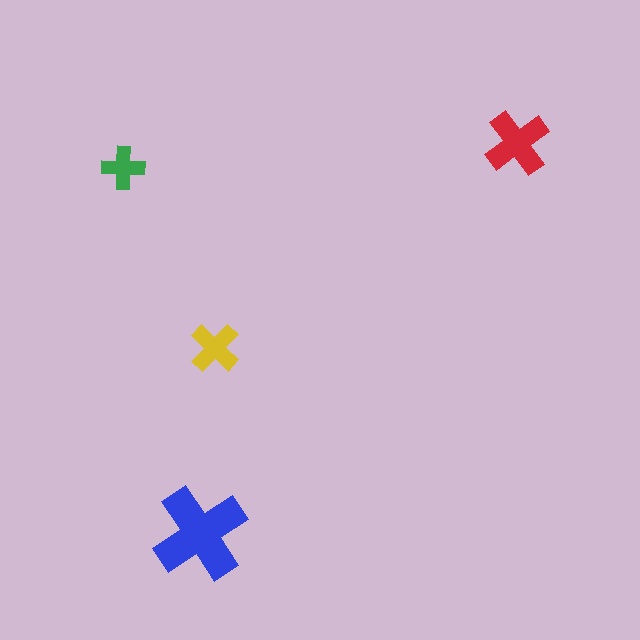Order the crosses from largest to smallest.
the blue one, the red one, the yellow one, the green one.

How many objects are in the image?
There are 4 objects in the image.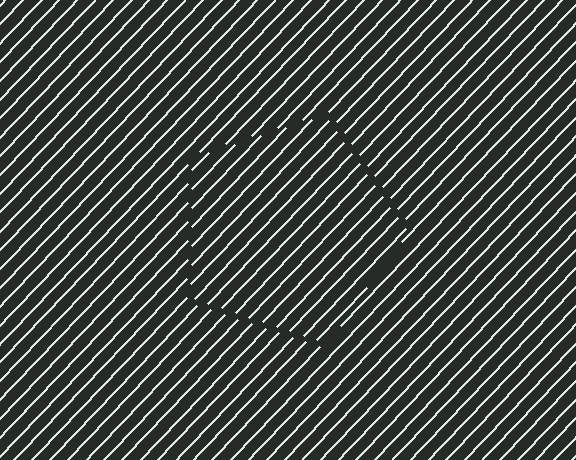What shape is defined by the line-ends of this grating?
An illusory pentagon. The interior of the shape contains the same grating, shifted by half a period — the contour is defined by the phase discontinuity where line-ends from the inner and outer gratings abut.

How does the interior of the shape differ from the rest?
The interior of the shape contains the same grating, shifted by half a period — the contour is defined by the phase discontinuity where line-ends from the inner and outer gratings abut.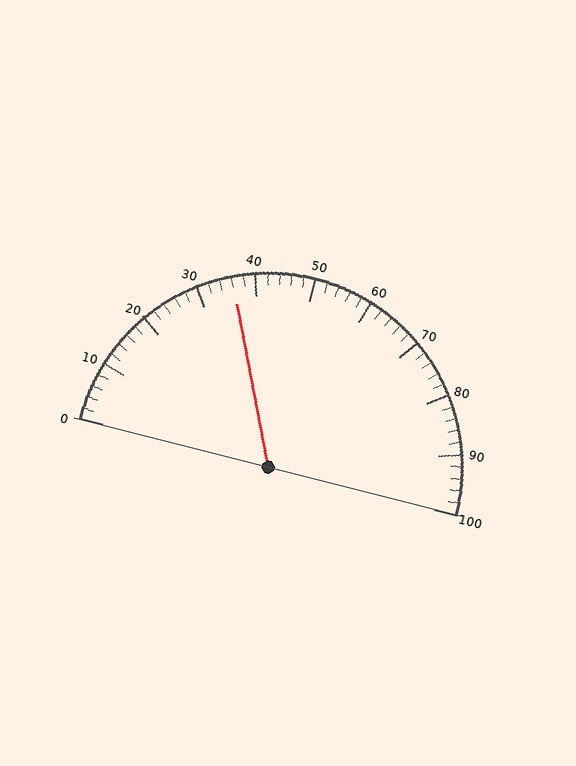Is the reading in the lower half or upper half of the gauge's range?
The reading is in the lower half of the range (0 to 100).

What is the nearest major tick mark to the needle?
The nearest major tick mark is 40.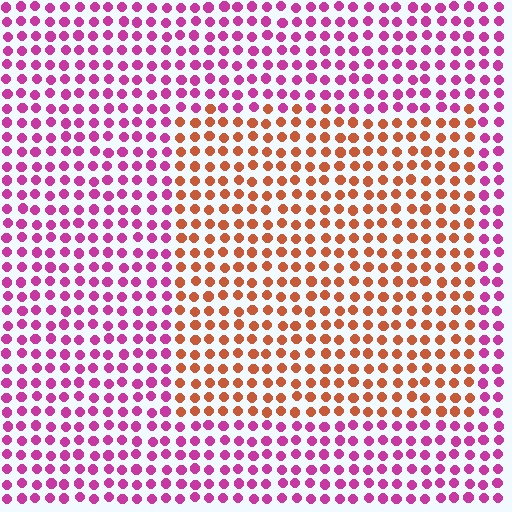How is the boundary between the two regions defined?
The boundary is defined purely by a slight shift in hue (about 59 degrees). Spacing, size, and orientation are identical on both sides.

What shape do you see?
I see a rectangle.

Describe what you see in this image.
The image is filled with small magenta elements in a uniform arrangement. A rectangle-shaped region is visible where the elements are tinted to a slightly different hue, forming a subtle color boundary.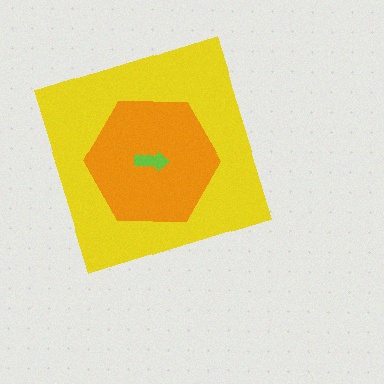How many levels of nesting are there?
3.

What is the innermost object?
The lime arrow.